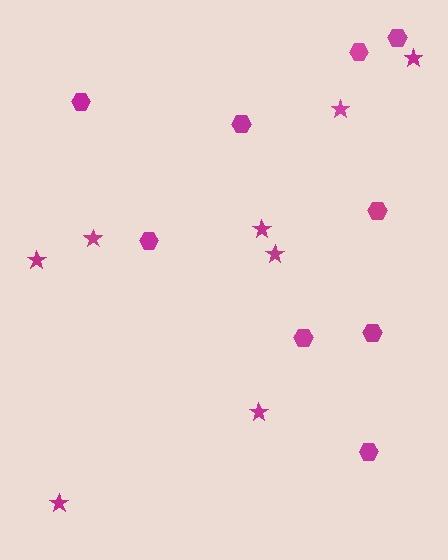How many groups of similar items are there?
There are 2 groups: one group of hexagons (9) and one group of stars (8).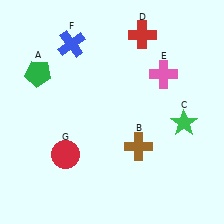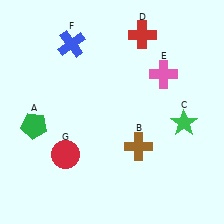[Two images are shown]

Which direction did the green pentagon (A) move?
The green pentagon (A) moved down.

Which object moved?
The green pentagon (A) moved down.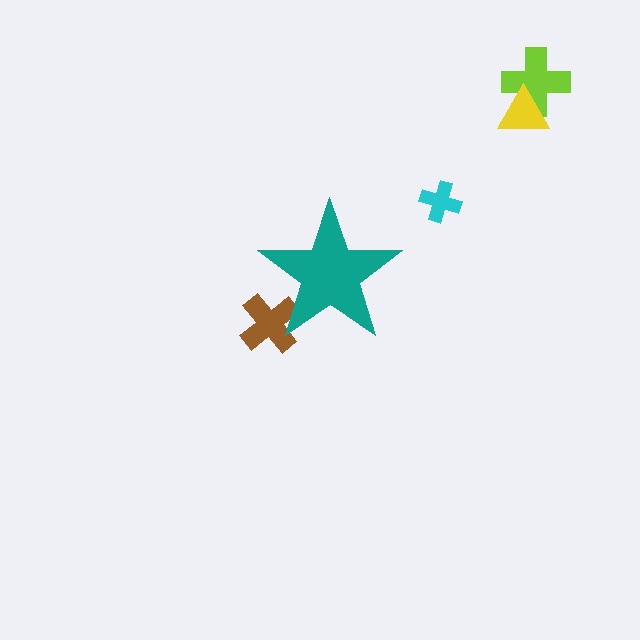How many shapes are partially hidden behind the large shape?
1 shape is partially hidden.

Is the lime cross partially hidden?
No, the lime cross is fully visible.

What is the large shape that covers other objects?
A teal star.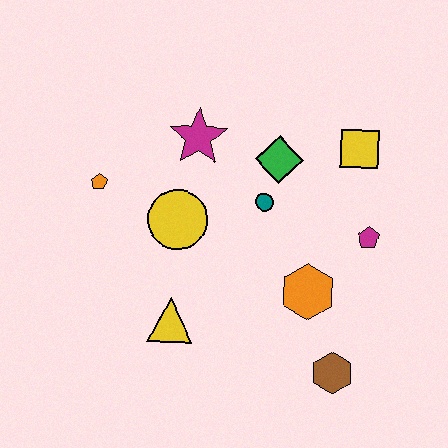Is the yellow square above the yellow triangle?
Yes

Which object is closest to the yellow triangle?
The yellow circle is closest to the yellow triangle.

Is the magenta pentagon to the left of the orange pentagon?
No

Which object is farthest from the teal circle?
The brown hexagon is farthest from the teal circle.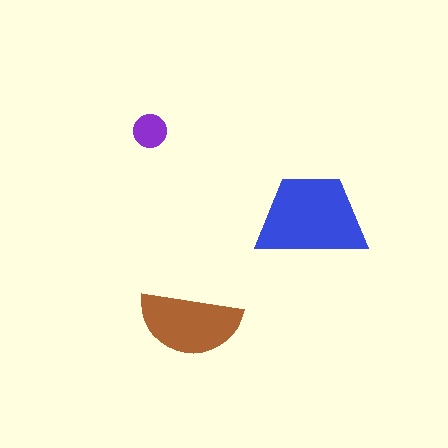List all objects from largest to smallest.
The blue trapezoid, the brown semicircle, the purple circle.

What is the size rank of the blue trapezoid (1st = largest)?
1st.